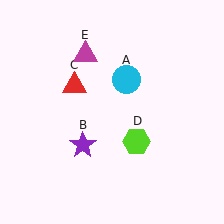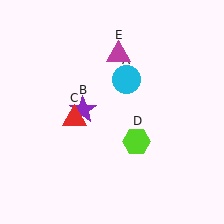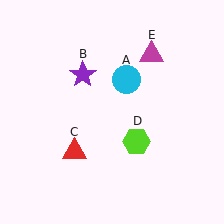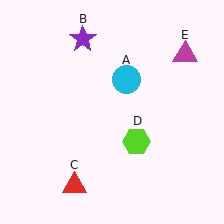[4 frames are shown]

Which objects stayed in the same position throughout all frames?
Cyan circle (object A) and lime hexagon (object D) remained stationary.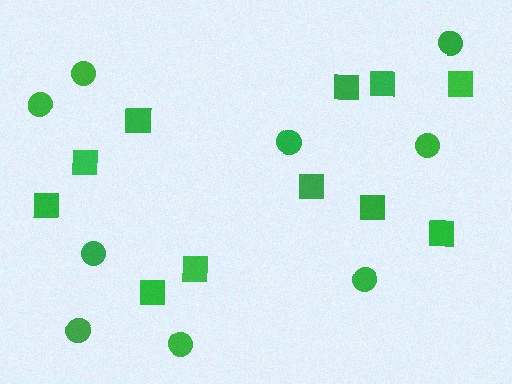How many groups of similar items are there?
There are 2 groups: one group of squares (11) and one group of circles (9).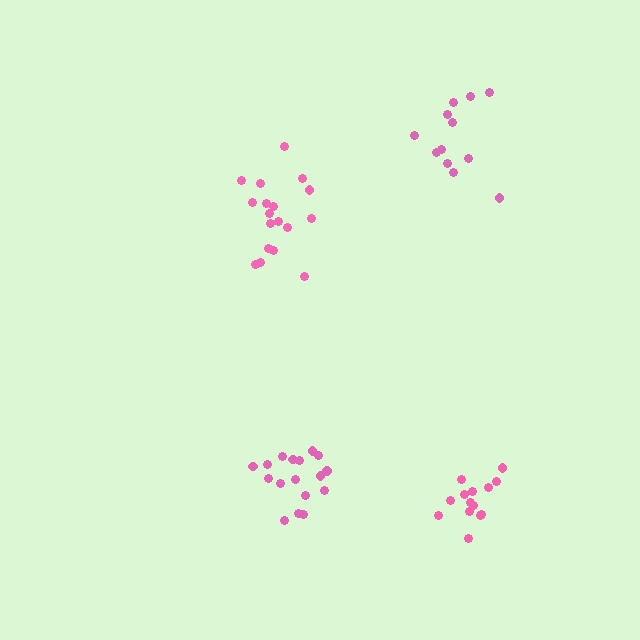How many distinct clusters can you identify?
There are 4 distinct clusters.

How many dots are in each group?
Group 1: 17 dots, Group 2: 12 dots, Group 3: 14 dots, Group 4: 18 dots (61 total).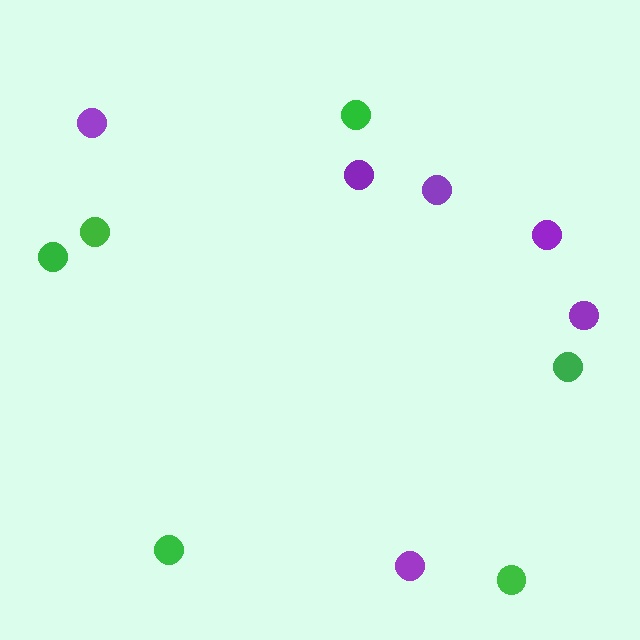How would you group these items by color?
There are 2 groups: one group of purple circles (6) and one group of green circles (6).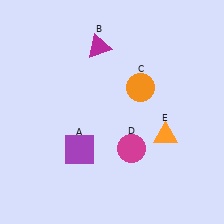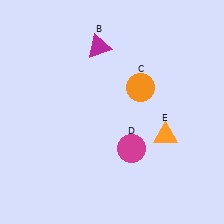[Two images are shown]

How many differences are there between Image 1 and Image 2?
There is 1 difference between the two images.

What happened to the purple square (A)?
The purple square (A) was removed in Image 2. It was in the bottom-left area of Image 1.